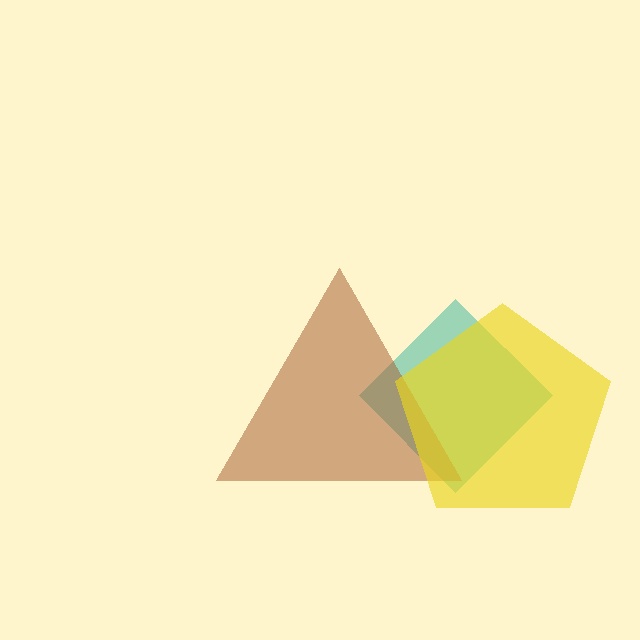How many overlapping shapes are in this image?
There are 3 overlapping shapes in the image.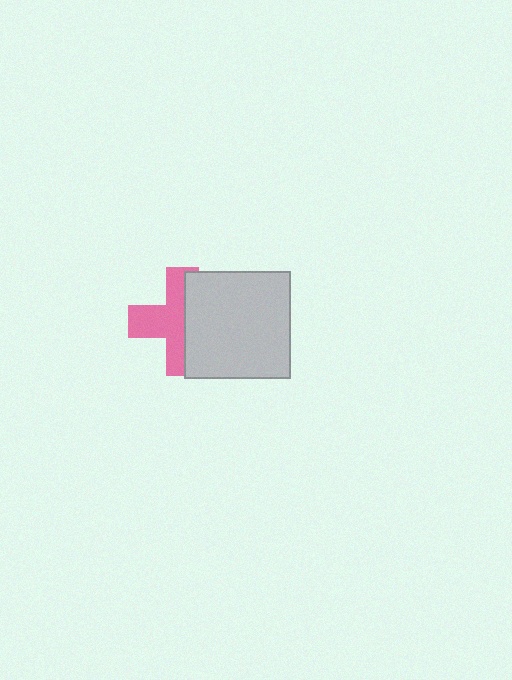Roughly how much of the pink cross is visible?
About half of it is visible (roughly 53%).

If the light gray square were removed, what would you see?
You would see the complete pink cross.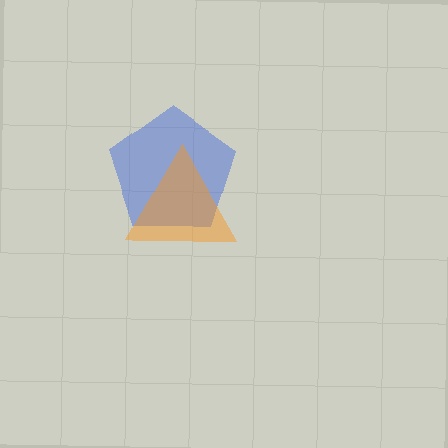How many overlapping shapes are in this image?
There are 2 overlapping shapes in the image.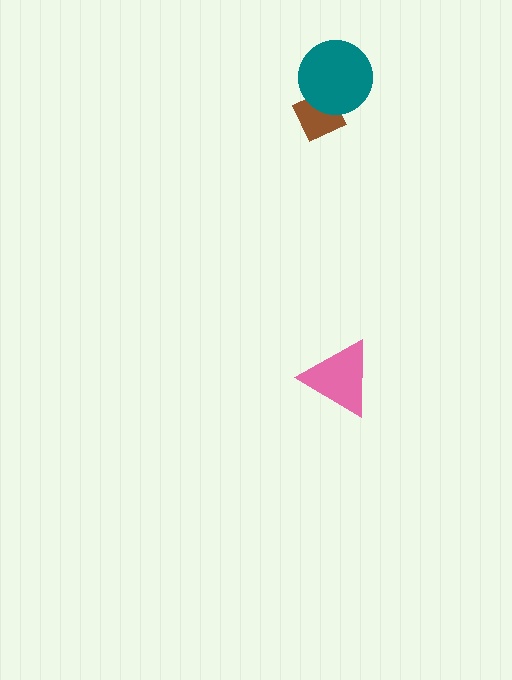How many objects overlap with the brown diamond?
1 object overlaps with the brown diamond.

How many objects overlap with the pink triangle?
0 objects overlap with the pink triangle.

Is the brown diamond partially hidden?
Yes, it is partially covered by another shape.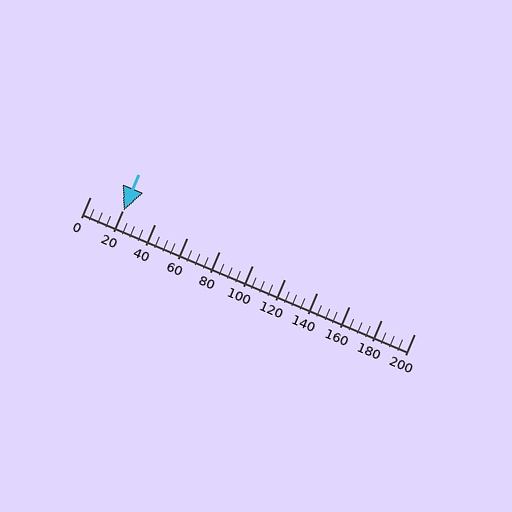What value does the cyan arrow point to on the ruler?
The cyan arrow points to approximately 20.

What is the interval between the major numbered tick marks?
The major tick marks are spaced 20 units apart.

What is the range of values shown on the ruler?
The ruler shows values from 0 to 200.